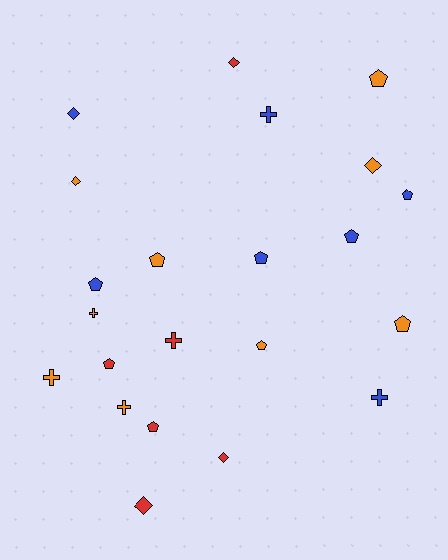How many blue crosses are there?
There are 2 blue crosses.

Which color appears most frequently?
Orange, with 9 objects.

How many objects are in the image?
There are 22 objects.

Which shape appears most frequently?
Pentagon, with 10 objects.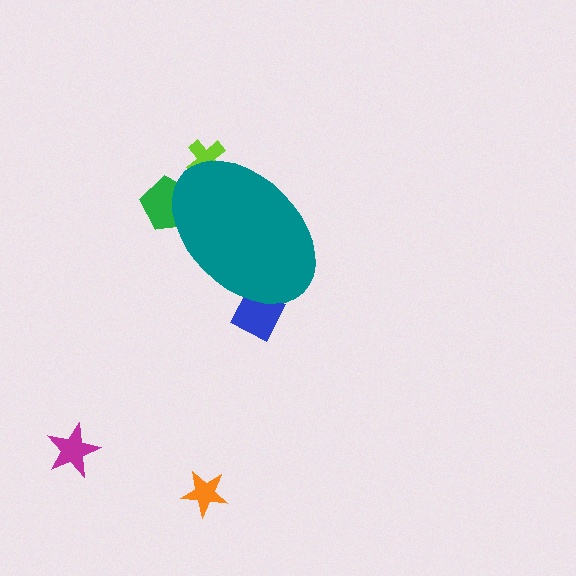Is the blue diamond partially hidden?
Yes, the blue diamond is partially hidden behind the teal ellipse.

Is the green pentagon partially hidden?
Yes, the green pentagon is partially hidden behind the teal ellipse.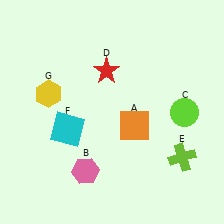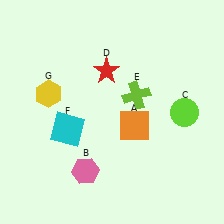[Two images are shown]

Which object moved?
The lime cross (E) moved up.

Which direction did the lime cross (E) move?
The lime cross (E) moved up.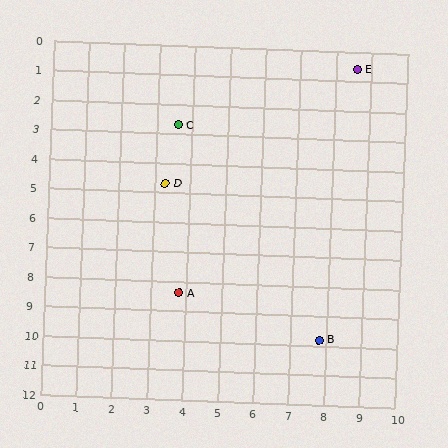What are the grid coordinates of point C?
Point C is at approximately (3.6, 2.7).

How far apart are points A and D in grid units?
Points A and D are about 3.7 grid units apart.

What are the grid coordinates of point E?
Point E is at approximately (8.6, 0.6).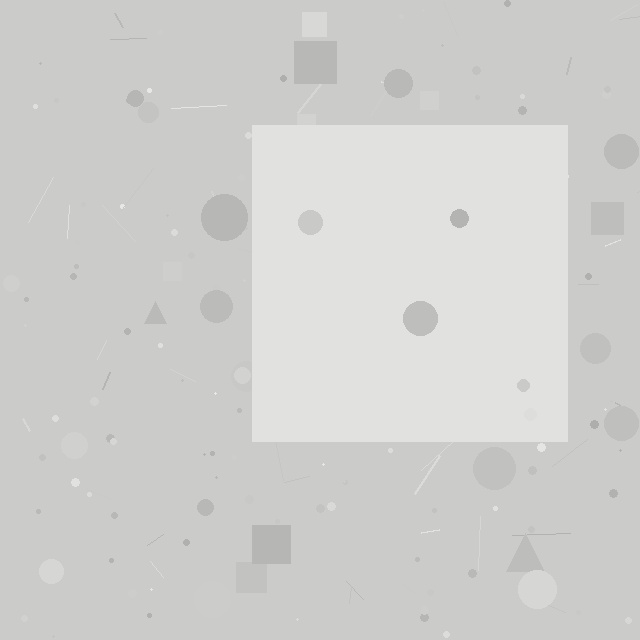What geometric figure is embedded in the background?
A square is embedded in the background.